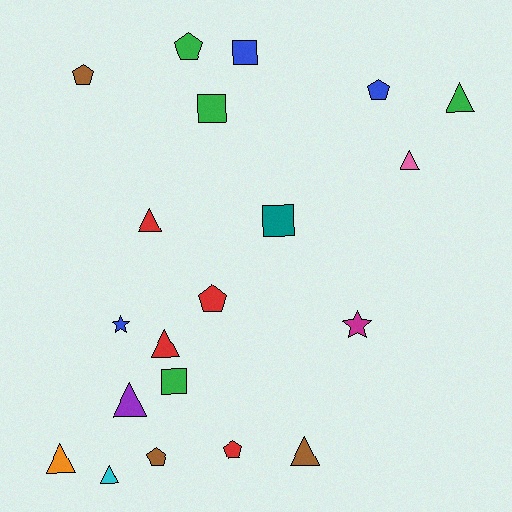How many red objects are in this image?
There are 4 red objects.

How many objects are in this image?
There are 20 objects.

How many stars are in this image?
There are 2 stars.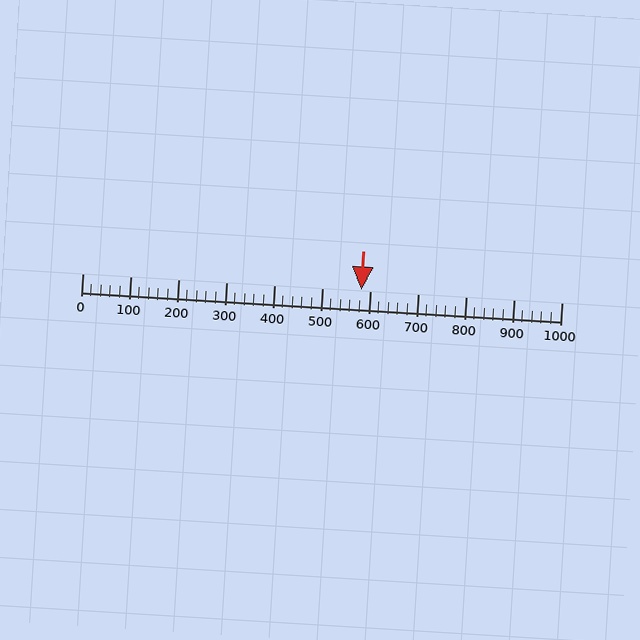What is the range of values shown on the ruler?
The ruler shows values from 0 to 1000.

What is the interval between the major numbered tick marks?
The major tick marks are spaced 100 units apart.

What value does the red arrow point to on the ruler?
The red arrow points to approximately 583.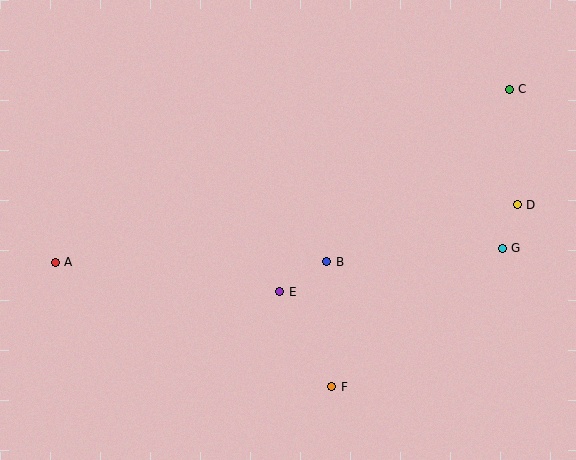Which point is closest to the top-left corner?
Point A is closest to the top-left corner.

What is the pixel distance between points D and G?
The distance between D and G is 46 pixels.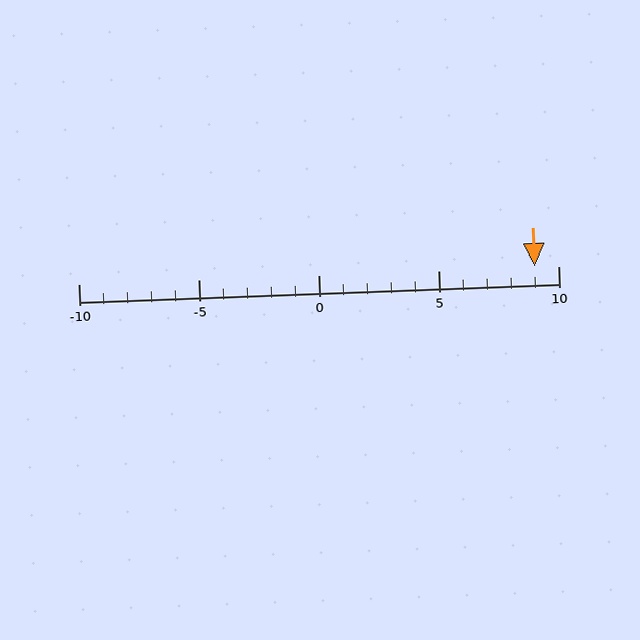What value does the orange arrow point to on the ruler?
The orange arrow points to approximately 9.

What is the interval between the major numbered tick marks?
The major tick marks are spaced 5 units apart.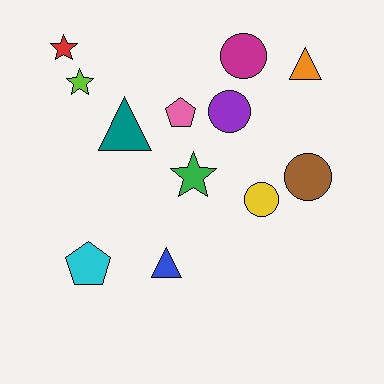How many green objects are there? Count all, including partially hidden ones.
There is 1 green object.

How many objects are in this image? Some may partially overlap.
There are 12 objects.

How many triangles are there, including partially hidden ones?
There are 3 triangles.